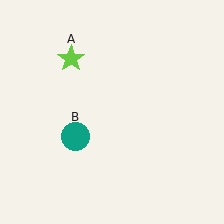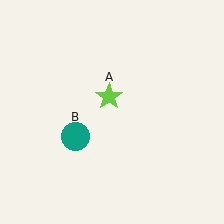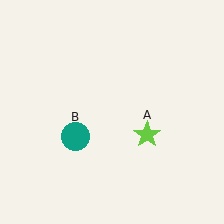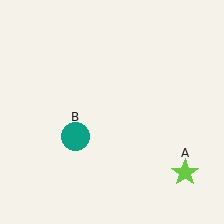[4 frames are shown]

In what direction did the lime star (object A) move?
The lime star (object A) moved down and to the right.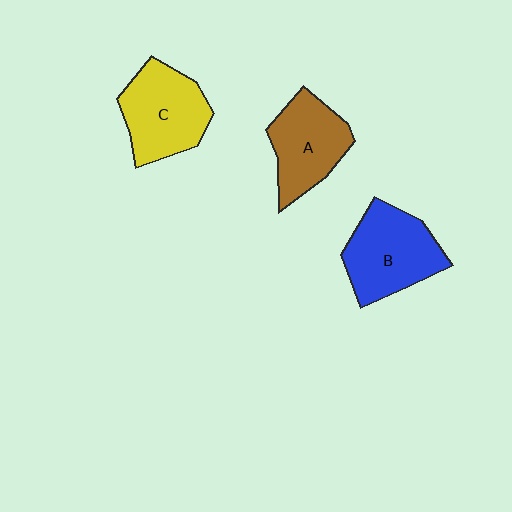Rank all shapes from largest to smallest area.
From largest to smallest: B (blue), C (yellow), A (brown).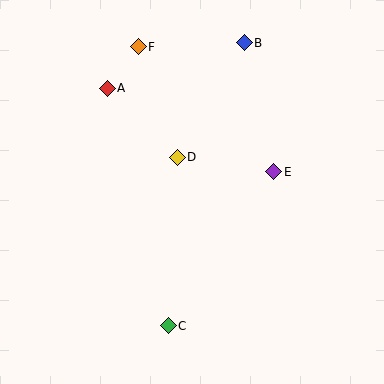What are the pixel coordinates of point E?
Point E is at (274, 172).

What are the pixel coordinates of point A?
Point A is at (107, 89).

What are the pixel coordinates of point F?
Point F is at (138, 47).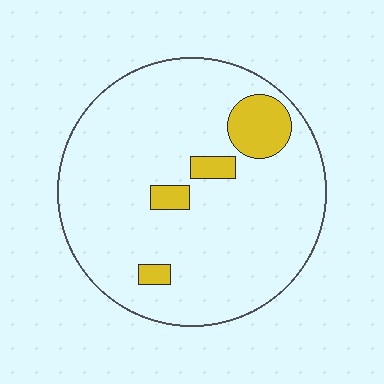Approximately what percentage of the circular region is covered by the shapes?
Approximately 10%.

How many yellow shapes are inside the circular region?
4.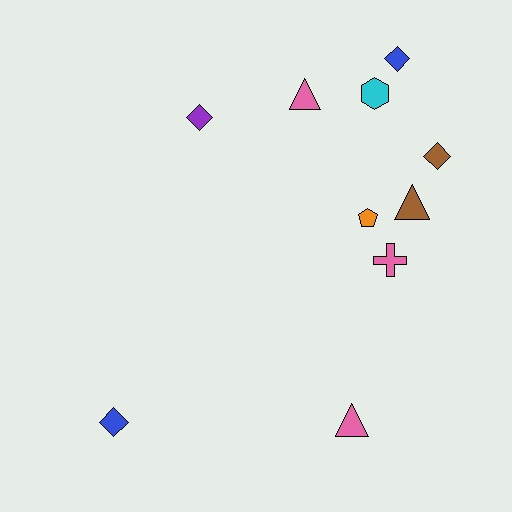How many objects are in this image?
There are 10 objects.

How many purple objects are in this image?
There is 1 purple object.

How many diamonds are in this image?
There are 4 diamonds.